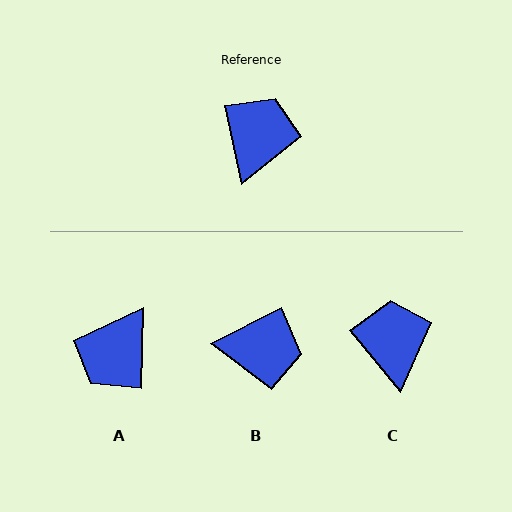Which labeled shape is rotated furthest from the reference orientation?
A, about 167 degrees away.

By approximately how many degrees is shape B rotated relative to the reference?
Approximately 75 degrees clockwise.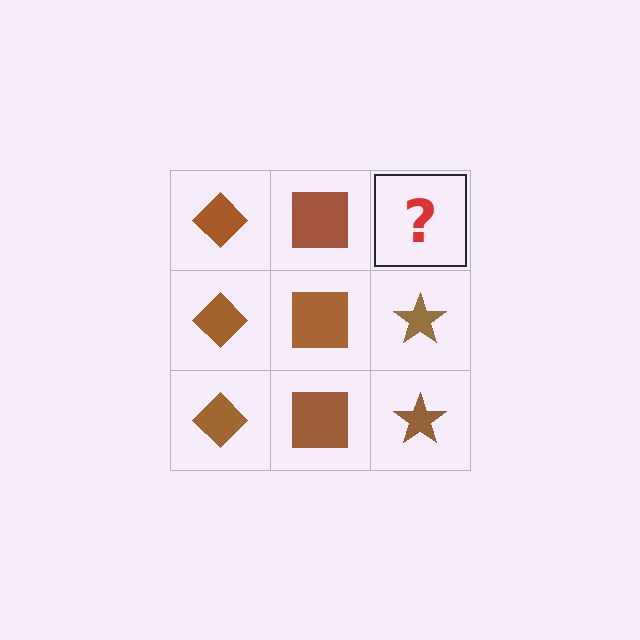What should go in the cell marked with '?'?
The missing cell should contain a brown star.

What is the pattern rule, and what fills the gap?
The rule is that each column has a consistent shape. The gap should be filled with a brown star.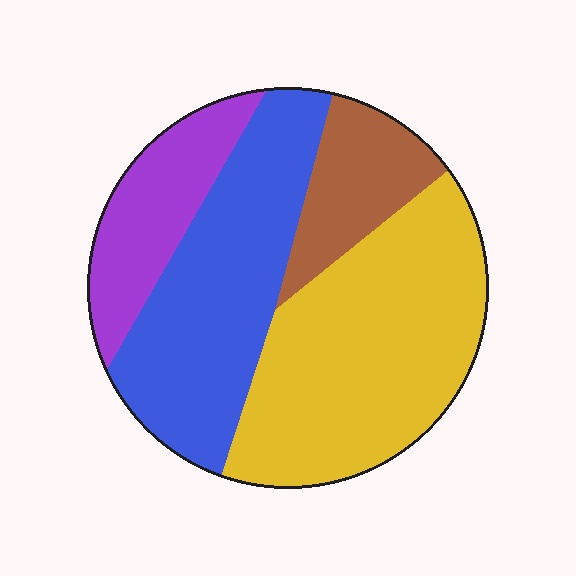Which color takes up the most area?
Yellow, at roughly 40%.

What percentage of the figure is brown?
Brown covers roughly 15% of the figure.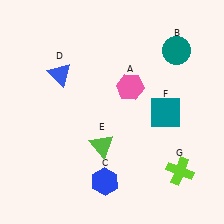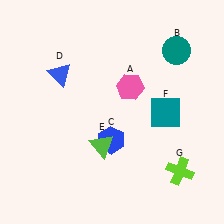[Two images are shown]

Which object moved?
The blue hexagon (C) moved up.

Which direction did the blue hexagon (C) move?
The blue hexagon (C) moved up.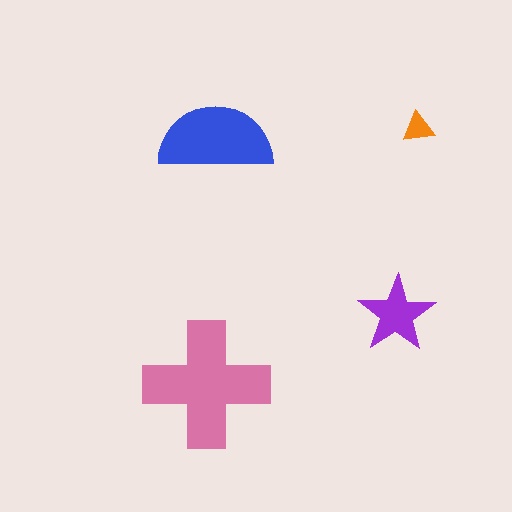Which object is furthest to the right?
The orange triangle is rightmost.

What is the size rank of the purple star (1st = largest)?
3rd.